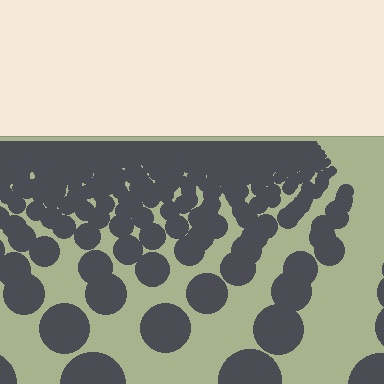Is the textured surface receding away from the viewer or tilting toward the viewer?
The surface is receding away from the viewer. Texture elements get smaller and denser toward the top.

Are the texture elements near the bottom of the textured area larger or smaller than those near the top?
Larger. Near the bottom, elements are closer to the viewer and appear at a bigger on-screen size.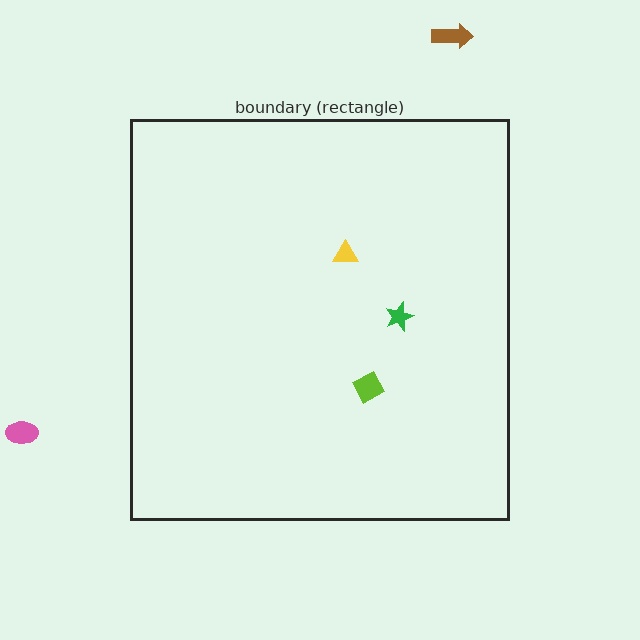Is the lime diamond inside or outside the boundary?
Inside.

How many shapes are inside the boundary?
3 inside, 2 outside.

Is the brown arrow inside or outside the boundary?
Outside.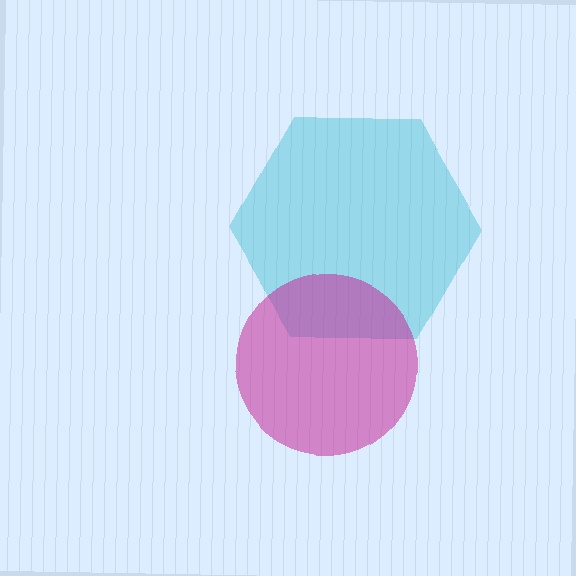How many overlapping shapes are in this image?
There are 2 overlapping shapes in the image.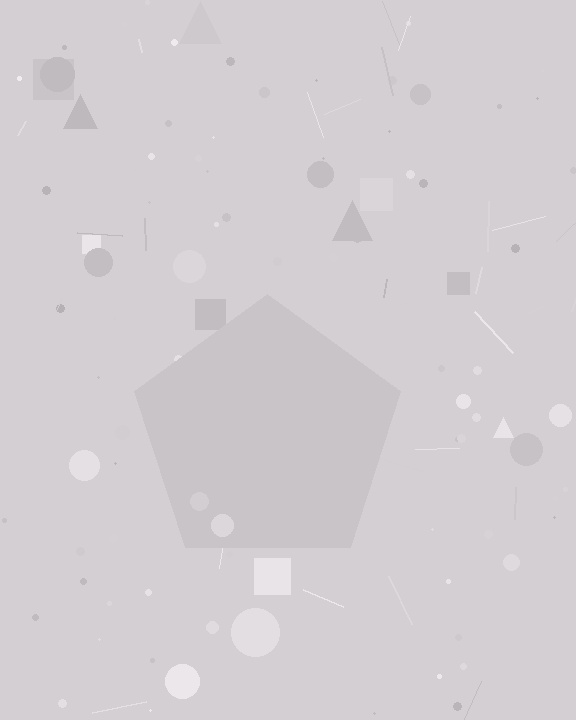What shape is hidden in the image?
A pentagon is hidden in the image.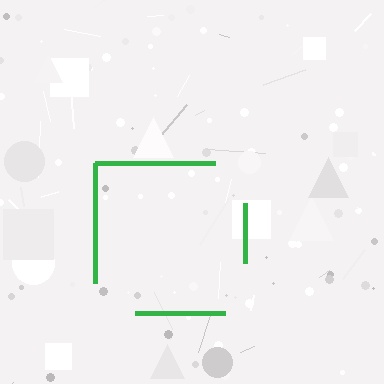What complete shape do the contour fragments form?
The contour fragments form a square.